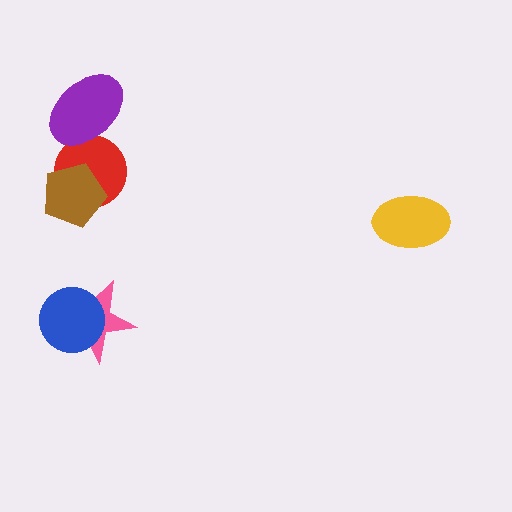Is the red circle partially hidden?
Yes, it is partially covered by another shape.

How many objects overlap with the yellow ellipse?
0 objects overlap with the yellow ellipse.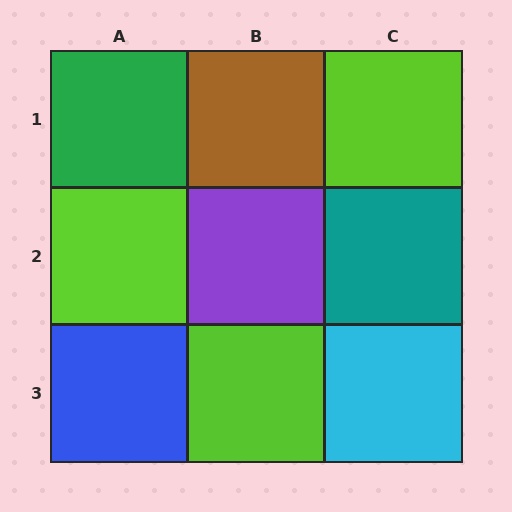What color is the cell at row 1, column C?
Lime.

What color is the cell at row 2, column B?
Purple.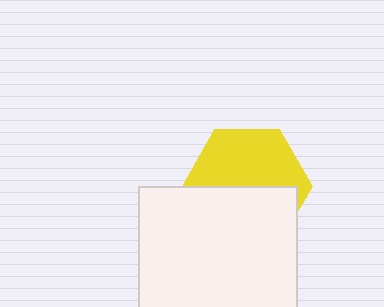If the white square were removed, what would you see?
You would see the complete yellow hexagon.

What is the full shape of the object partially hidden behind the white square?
The partially hidden object is a yellow hexagon.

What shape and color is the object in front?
The object in front is a white square.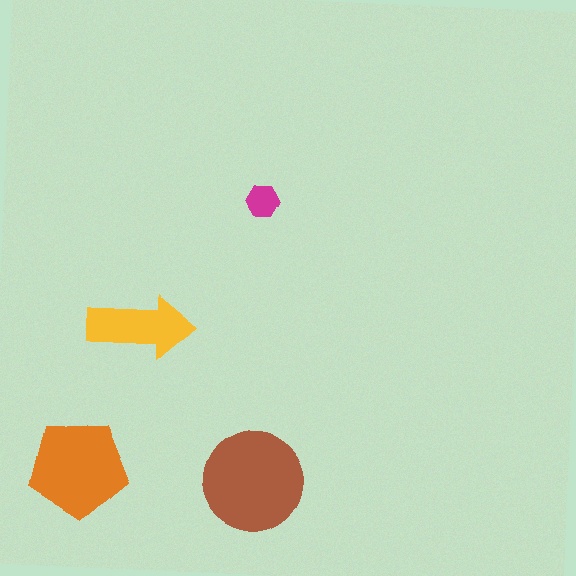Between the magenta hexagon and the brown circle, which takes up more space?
The brown circle.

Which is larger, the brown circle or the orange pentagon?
The brown circle.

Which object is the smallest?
The magenta hexagon.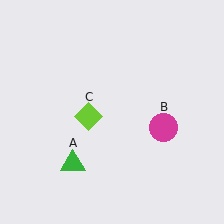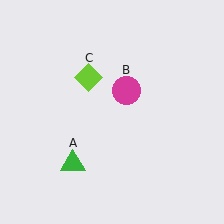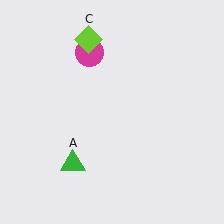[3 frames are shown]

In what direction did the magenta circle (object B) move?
The magenta circle (object B) moved up and to the left.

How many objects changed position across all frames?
2 objects changed position: magenta circle (object B), lime diamond (object C).